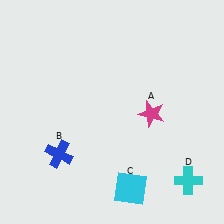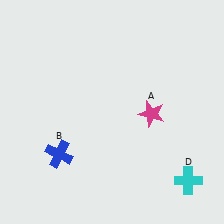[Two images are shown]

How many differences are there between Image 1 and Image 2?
There is 1 difference between the two images.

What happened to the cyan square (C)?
The cyan square (C) was removed in Image 2. It was in the bottom-right area of Image 1.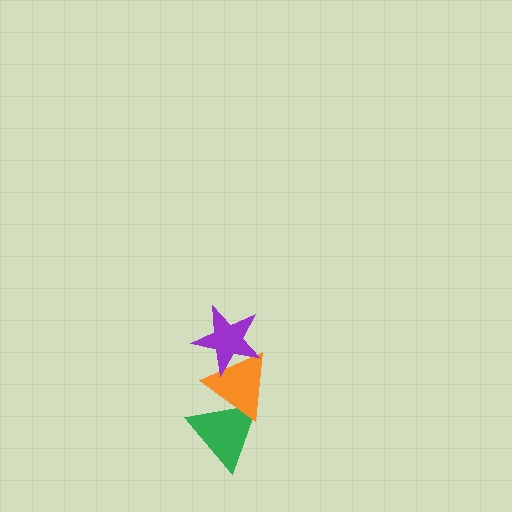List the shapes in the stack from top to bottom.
From top to bottom: the purple star, the orange triangle, the green triangle.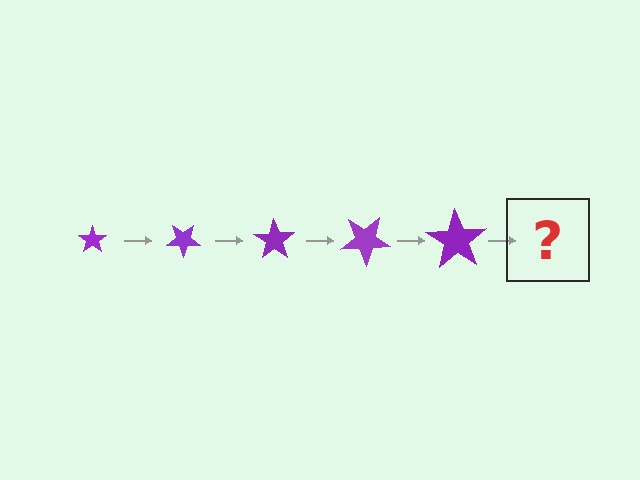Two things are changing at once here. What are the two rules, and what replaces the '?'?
The two rules are that the star grows larger each step and it rotates 35 degrees each step. The '?' should be a star, larger than the previous one and rotated 175 degrees from the start.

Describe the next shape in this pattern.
It should be a star, larger than the previous one and rotated 175 degrees from the start.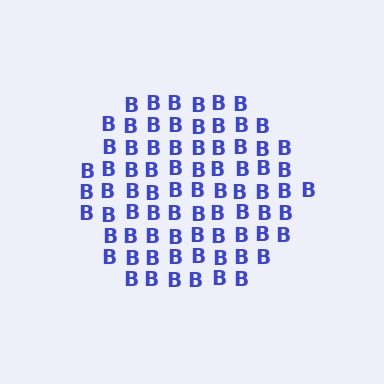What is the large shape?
The large shape is a hexagon.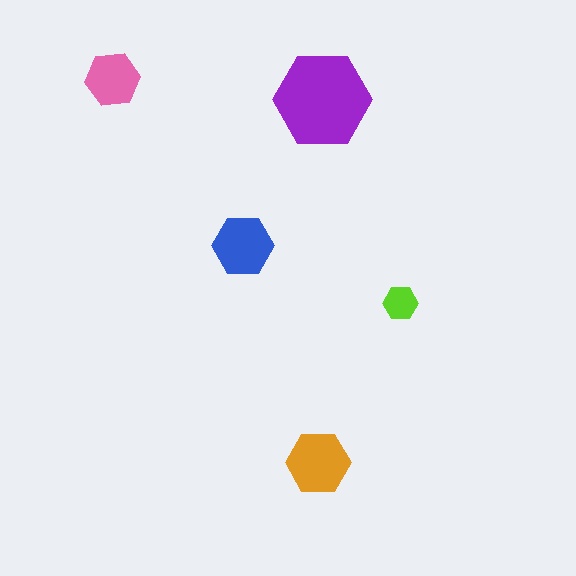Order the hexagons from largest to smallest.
the purple one, the orange one, the blue one, the pink one, the lime one.